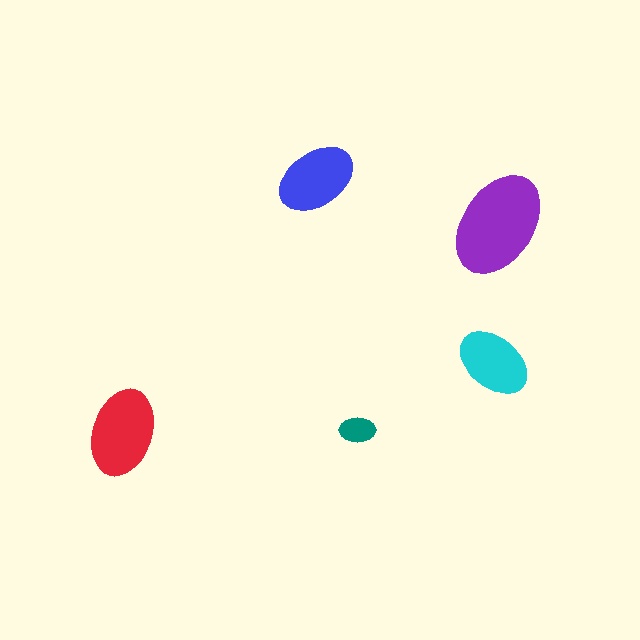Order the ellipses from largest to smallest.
the purple one, the red one, the blue one, the cyan one, the teal one.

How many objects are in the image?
There are 5 objects in the image.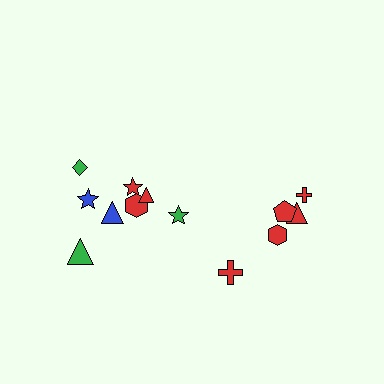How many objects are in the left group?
There are 8 objects.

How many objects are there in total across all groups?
There are 13 objects.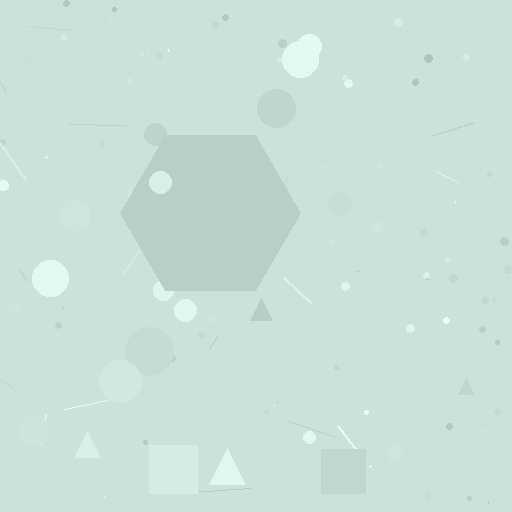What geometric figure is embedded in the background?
A hexagon is embedded in the background.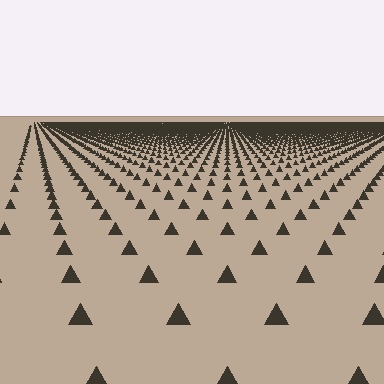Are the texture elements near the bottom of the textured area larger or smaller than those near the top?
Larger. Near the bottom, elements are closer to the viewer and appear at a bigger on-screen size.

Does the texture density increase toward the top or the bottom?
Density increases toward the top.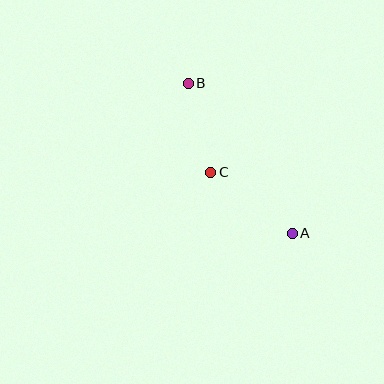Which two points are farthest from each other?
Points A and B are farthest from each other.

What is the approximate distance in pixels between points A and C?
The distance between A and C is approximately 102 pixels.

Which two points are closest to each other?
Points B and C are closest to each other.